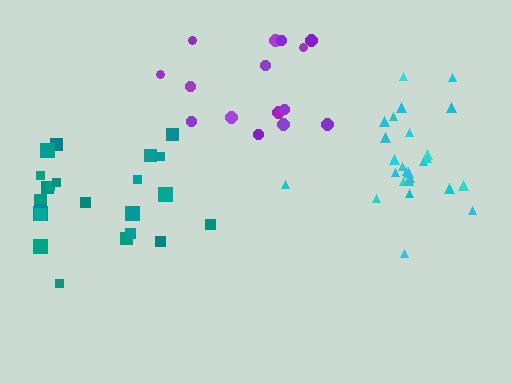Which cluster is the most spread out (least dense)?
Purple.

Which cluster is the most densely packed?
Cyan.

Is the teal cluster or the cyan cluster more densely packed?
Cyan.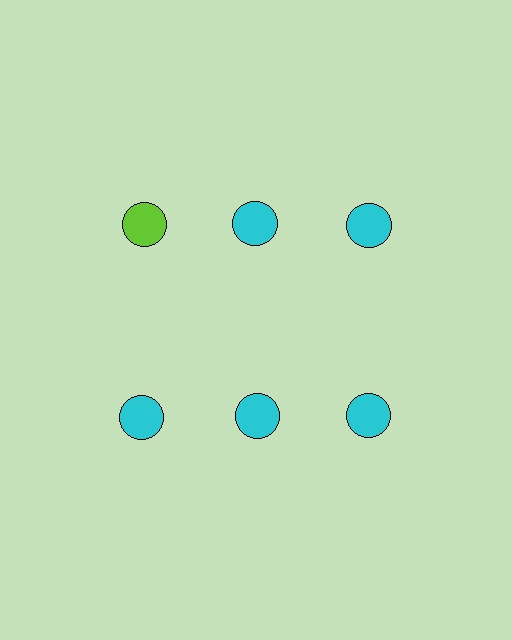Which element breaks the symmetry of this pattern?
The lime circle in the top row, leftmost column breaks the symmetry. All other shapes are cyan circles.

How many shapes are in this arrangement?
There are 6 shapes arranged in a grid pattern.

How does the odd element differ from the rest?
It has a different color: lime instead of cyan.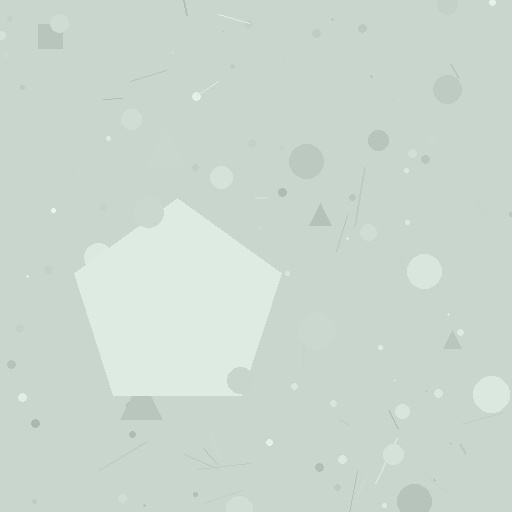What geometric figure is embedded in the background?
A pentagon is embedded in the background.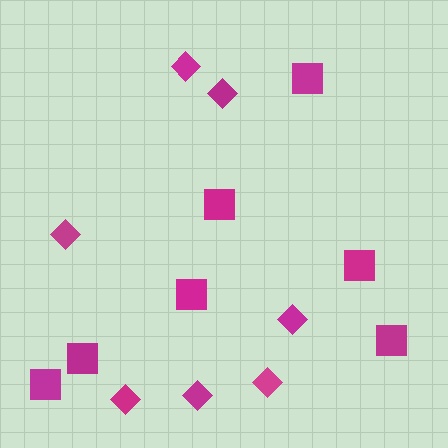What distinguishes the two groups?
There are 2 groups: one group of squares (7) and one group of diamonds (7).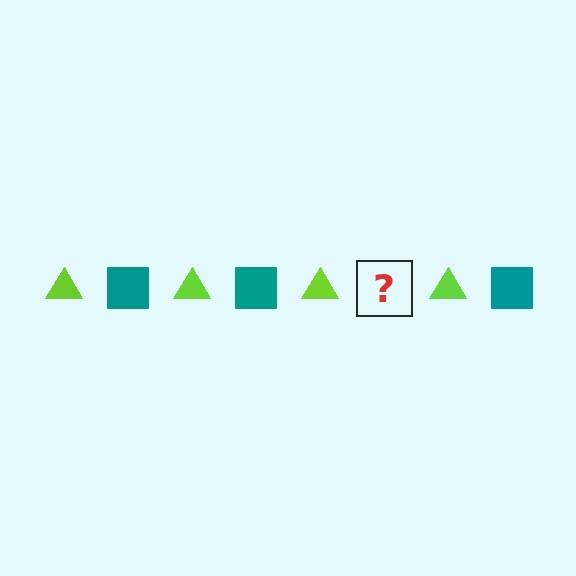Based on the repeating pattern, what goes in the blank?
The blank should be a teal square.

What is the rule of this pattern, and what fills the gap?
The rule is that the pattern alternates between lime triangle and teal square. The gap should be filled with a teal square.